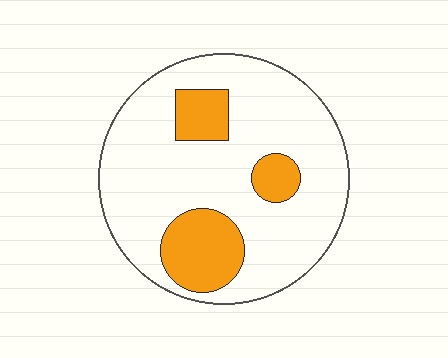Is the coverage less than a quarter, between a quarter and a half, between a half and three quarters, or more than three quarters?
Less than a quarter.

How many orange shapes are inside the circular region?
3.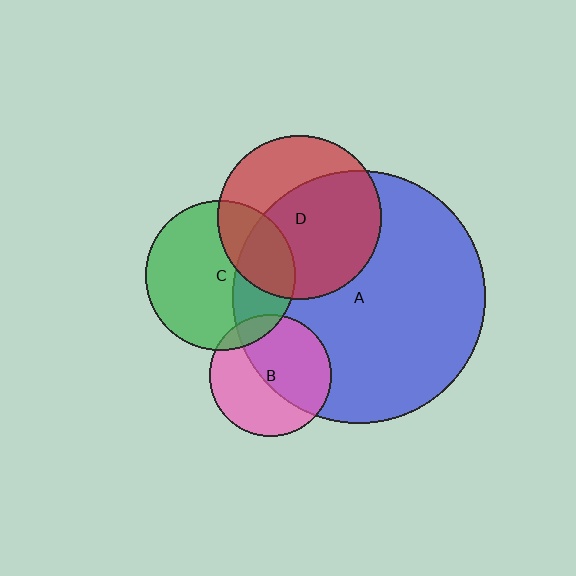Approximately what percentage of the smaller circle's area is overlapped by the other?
Approximately 35%.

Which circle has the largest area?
Circle A (blue).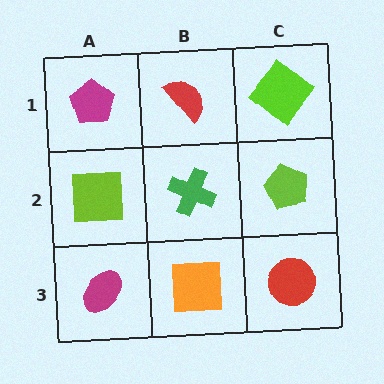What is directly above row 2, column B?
A red semicircle.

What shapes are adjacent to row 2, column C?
A lime diamond (row 1, column C), a red circle (row 3, column C), a green cross (row 2, column B).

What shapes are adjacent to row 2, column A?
A magenta pentagon (row 1, column A), a magenta ellipse (row 3, column A), a green cross (row 2, column B).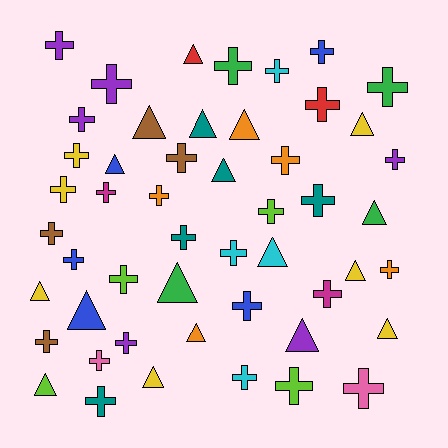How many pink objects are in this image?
There are 2 pink objects.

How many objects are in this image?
There are 50 objects.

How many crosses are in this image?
There are 32 crosses.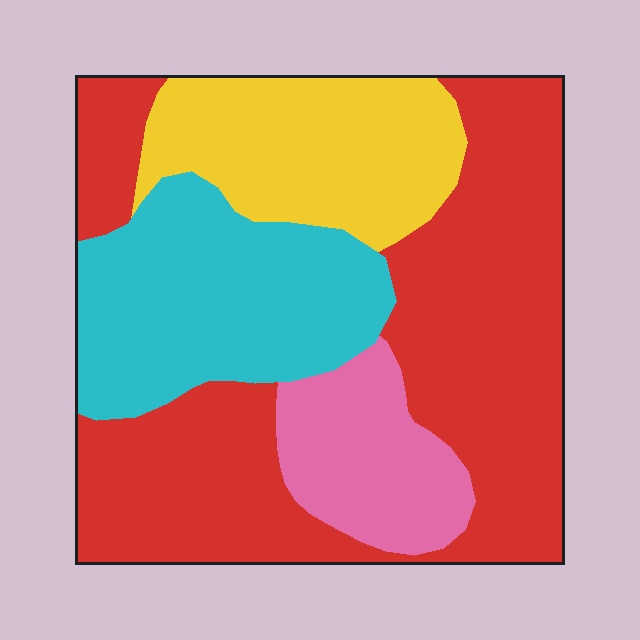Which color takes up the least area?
Pink, at roughly 10%.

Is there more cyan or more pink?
Cyan.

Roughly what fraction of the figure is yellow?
Yellow takes up about one sixth (1/6) of the figure.